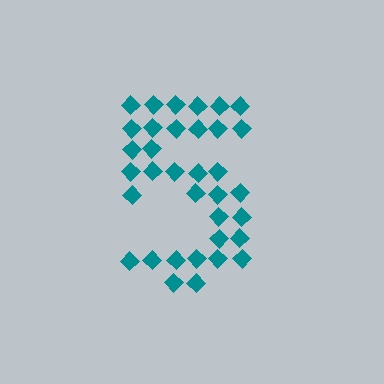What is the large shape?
The large shape is the digit 5.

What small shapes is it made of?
It is made of small diamonds.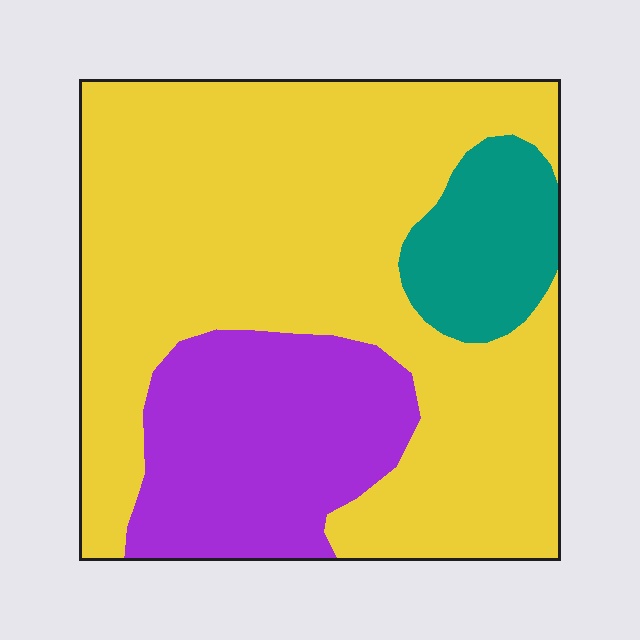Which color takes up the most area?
Yellow, at roughly 65%.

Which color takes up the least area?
Teal, at roughly 10%.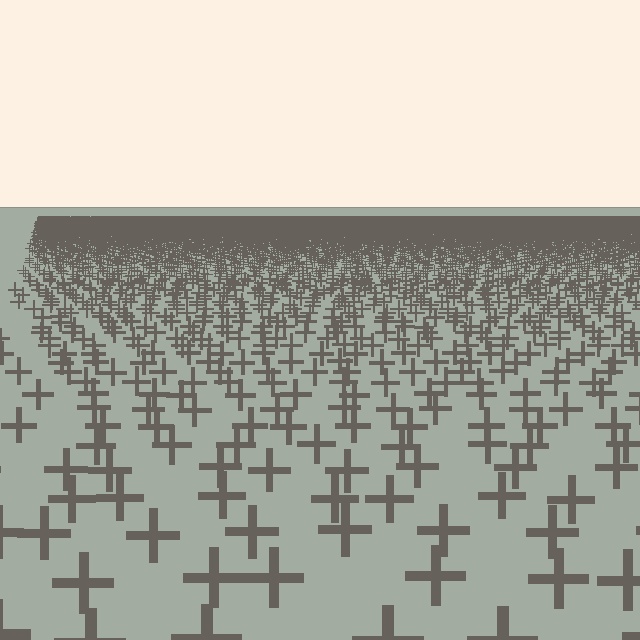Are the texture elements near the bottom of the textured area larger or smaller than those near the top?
Larger. Near the bottom, elements are closer to the viewer and appear at a bigger on-screen size.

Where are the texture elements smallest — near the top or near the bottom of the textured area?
Near the top.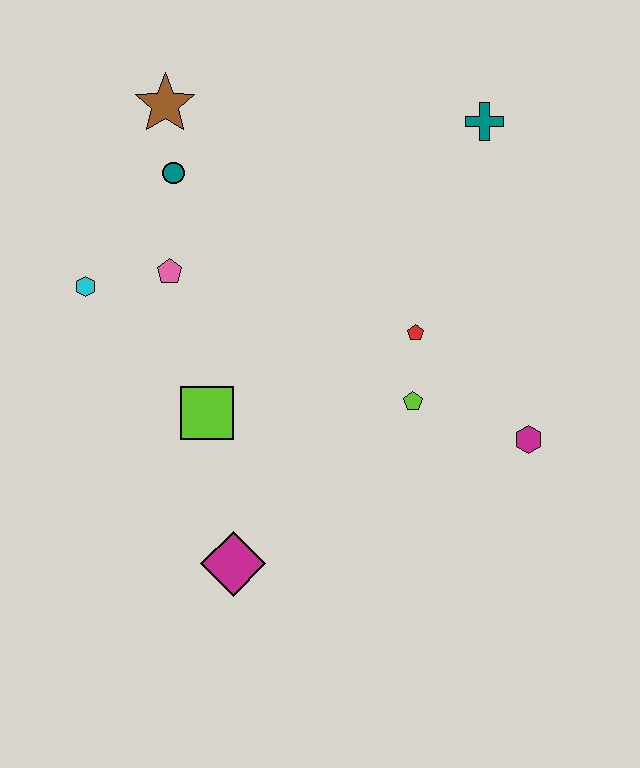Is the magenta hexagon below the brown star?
Yes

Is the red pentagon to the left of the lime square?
No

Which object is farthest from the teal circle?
The magenta hexagon is farthest from the teal circle.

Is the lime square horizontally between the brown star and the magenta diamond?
Yes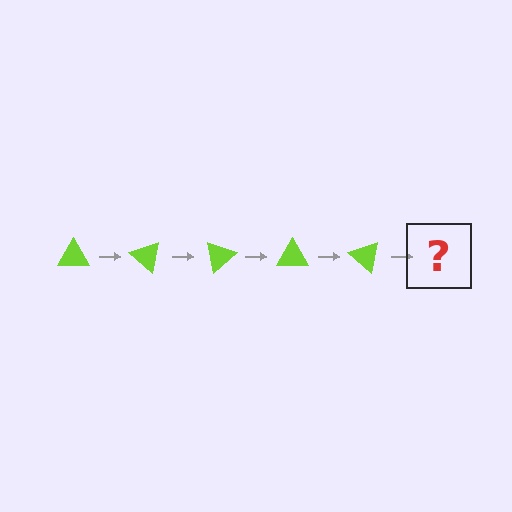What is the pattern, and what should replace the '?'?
The pattern is that the triangle rotates 40 degrees each step. The '?' should be a lime triangle rotated 200 degrees.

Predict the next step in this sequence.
The next step is a lime triangle rotated 200 degrees.